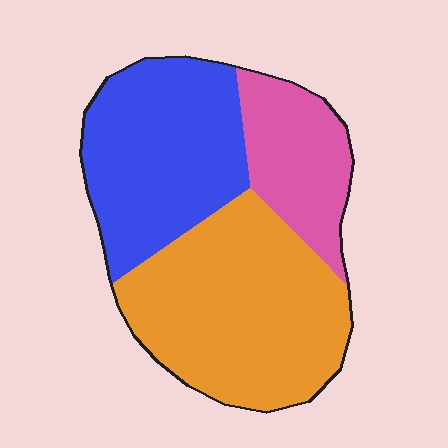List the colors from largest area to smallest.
From largest to smallest: orange, blue, pink.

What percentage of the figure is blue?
Blue covers 35% of the figure.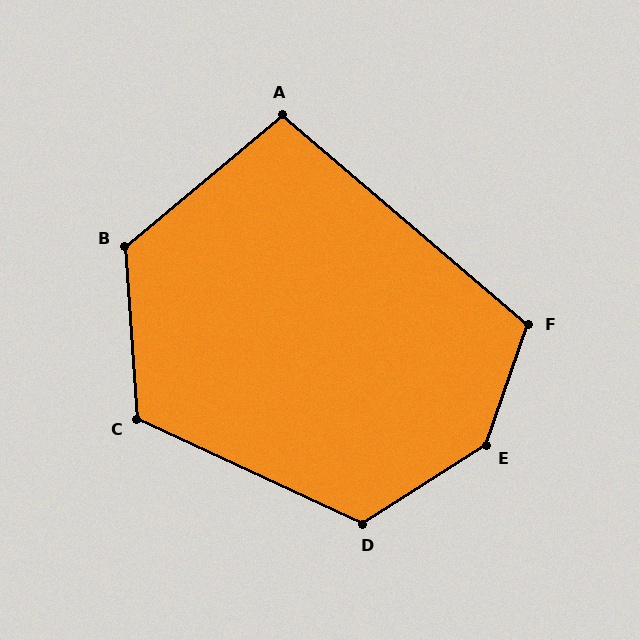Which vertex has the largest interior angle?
E, at approximately 142 degrees.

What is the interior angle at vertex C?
Approximately 119 degrees (obtuse).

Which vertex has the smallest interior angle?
A, at approximately 100 degrees.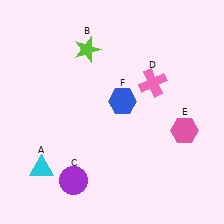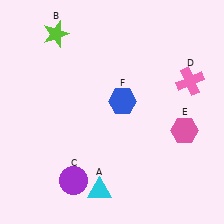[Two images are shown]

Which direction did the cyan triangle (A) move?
The cyan triangle (A) moved right.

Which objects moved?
The objects that moved are: the cyan triangle (A), the lime star (B), the pink cross (D).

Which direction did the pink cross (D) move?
The pink cross (D) moved right.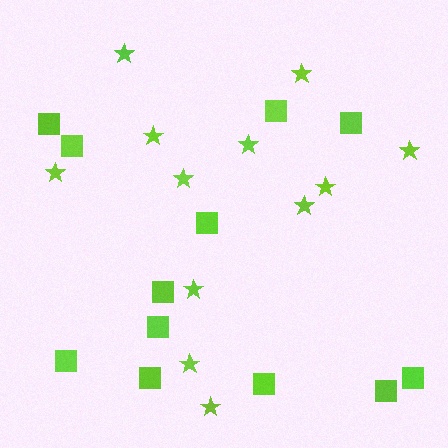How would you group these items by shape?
There are 2 groups: one group of stars (12) and one group of squares (12).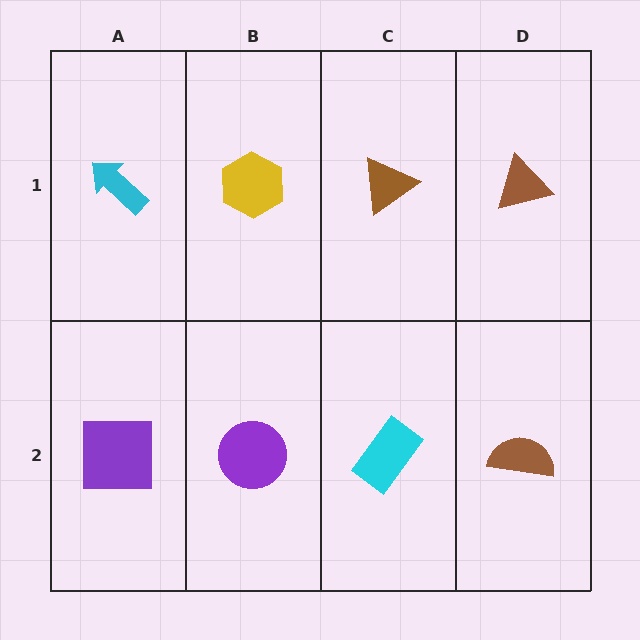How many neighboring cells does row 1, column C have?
3.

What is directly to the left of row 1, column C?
A yellow hexagon.